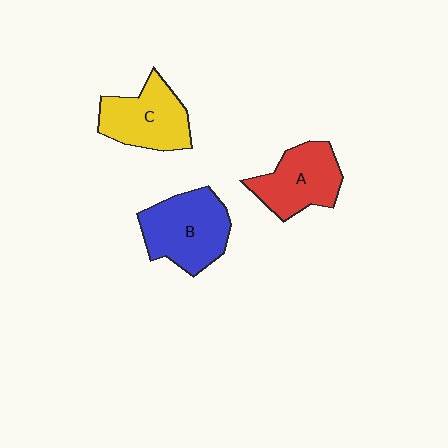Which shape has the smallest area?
Shape A (red).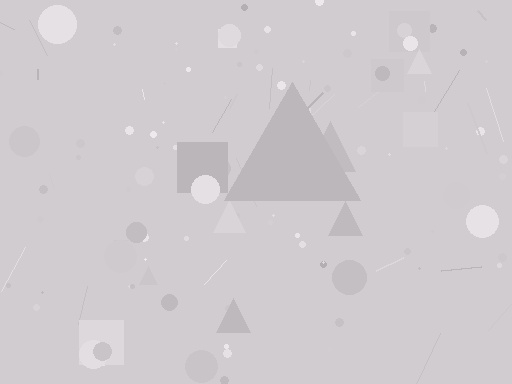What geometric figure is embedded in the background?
A triangle is embedded in the background.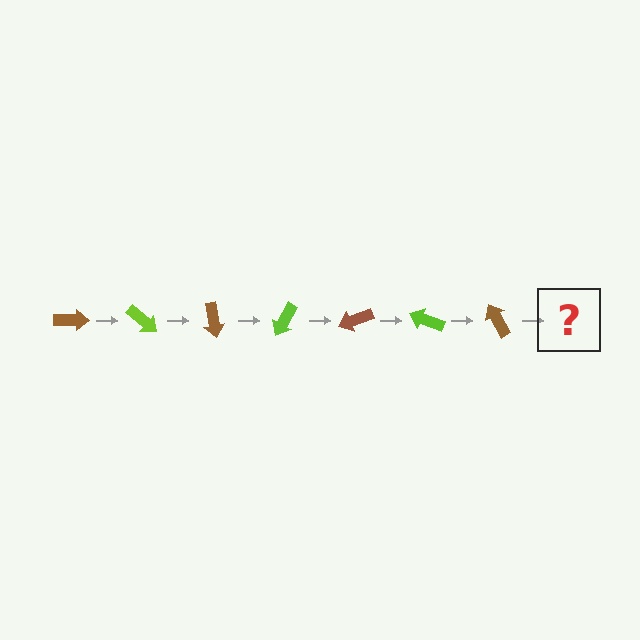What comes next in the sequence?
The next element should be a lime arrow, rotated 280 degrees from the start.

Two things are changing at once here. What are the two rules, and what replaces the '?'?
The two rules are that it rotates 40 degrees each step and the color cycles through brown and lime. The '?' should be a lime arrow, rotated 280 degrees from the start.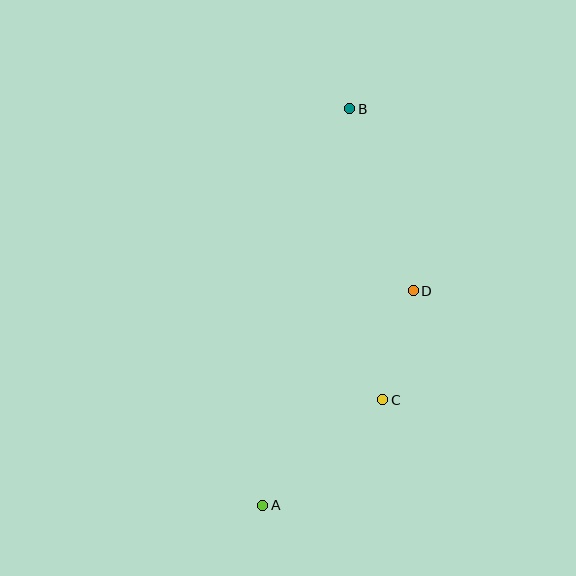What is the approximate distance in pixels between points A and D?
The distance between A and D is approximately 262 pixels.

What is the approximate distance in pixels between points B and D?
The distance between B and D is approximately 193 pixels.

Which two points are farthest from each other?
Points A and B are farthest from each other.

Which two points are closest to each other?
Points C and D are closest to each other.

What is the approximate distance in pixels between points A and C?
The distance between A and C is approximately 160 pixels.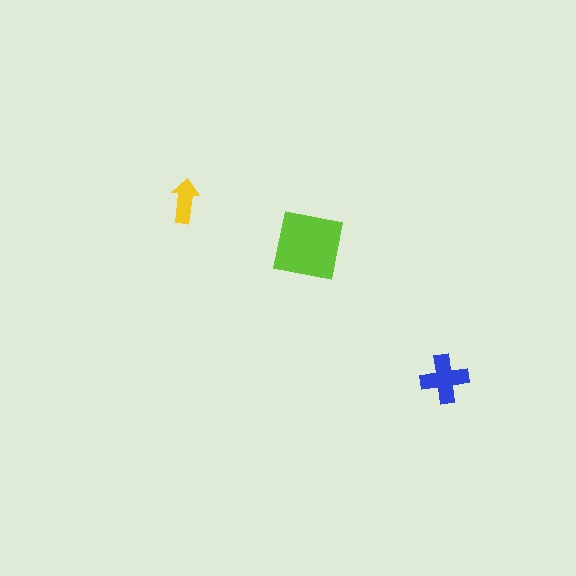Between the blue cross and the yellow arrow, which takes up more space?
The blue cross.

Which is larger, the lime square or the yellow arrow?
The lime square.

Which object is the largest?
The lime square.